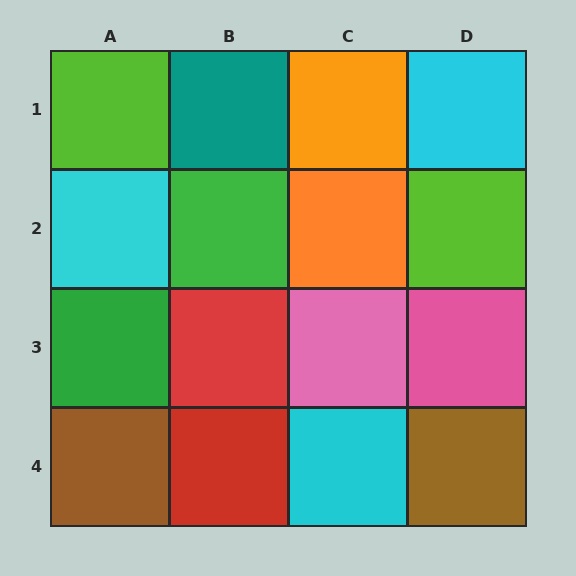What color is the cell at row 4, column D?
Brown.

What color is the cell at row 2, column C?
Orange.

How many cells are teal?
1 cell is teal.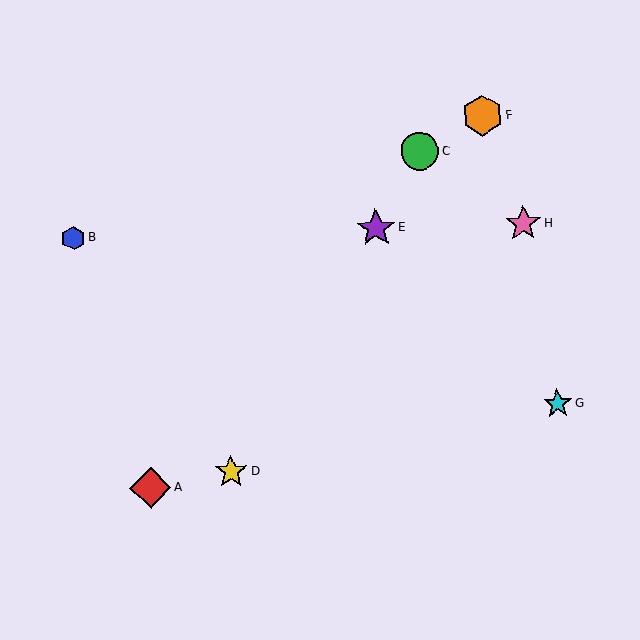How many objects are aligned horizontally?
3 objects (B, E, H) are aligned horizontally.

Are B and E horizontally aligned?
Yes, both are at y≈238.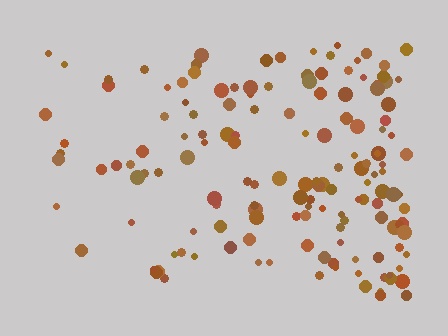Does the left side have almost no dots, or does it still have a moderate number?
Still a moderate number, just noticeably fewer than the right.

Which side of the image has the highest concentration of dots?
The right.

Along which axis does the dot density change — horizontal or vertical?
Horizontal.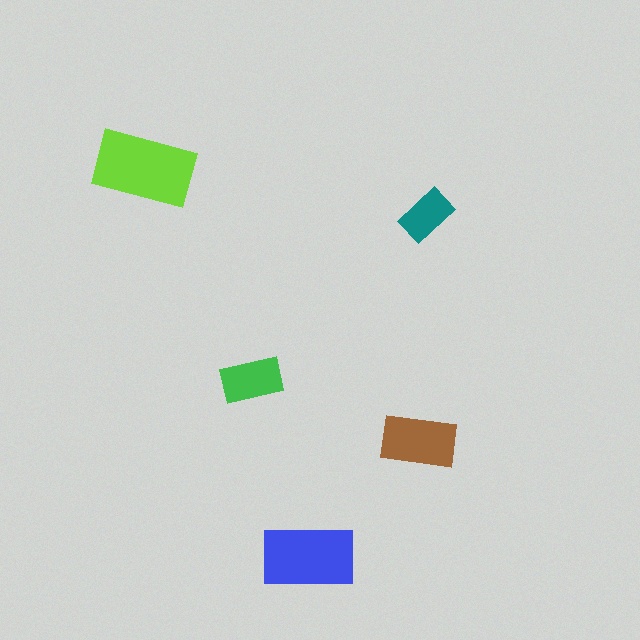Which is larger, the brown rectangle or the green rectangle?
The brown one.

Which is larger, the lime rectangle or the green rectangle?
The lime one.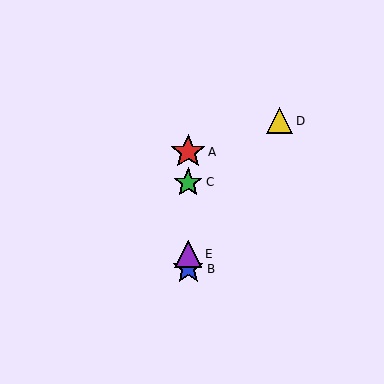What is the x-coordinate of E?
Object E is at x≈188.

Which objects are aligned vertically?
Objects A, B, C, E are aligned vertically.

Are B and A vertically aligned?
Yes, both are at x≈188.